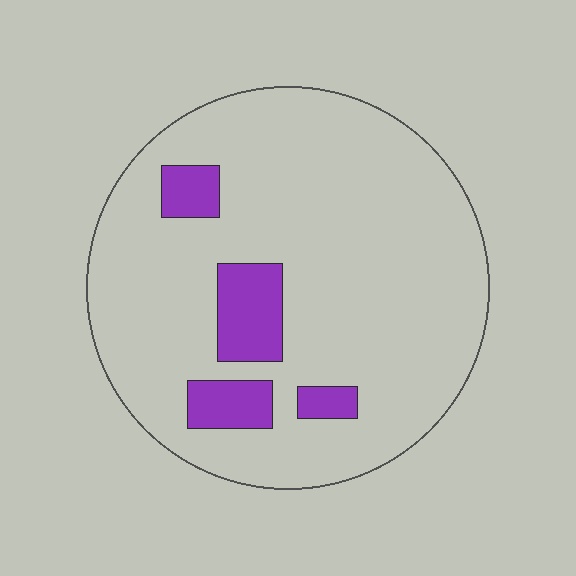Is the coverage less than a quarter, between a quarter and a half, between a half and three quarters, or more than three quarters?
Less than a quarter.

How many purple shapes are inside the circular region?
4.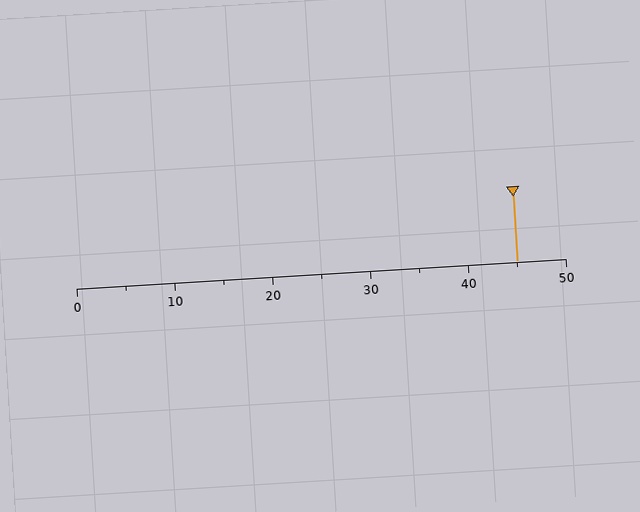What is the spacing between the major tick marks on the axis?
The major ticks are spaced 10 apart.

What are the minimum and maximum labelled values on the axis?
The axis runs from 0 to 50.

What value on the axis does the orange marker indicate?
The marker indicates approximately 45.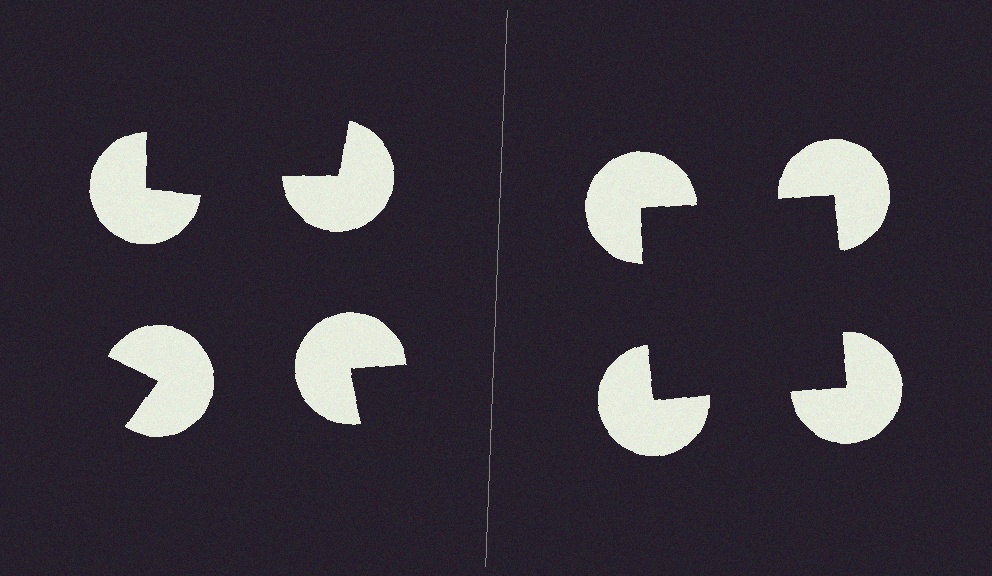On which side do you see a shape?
An illusory square appears on the right side. On the left side the wedge cuts are rotated, so no coherent shape forms.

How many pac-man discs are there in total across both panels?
8 — 4 on each side.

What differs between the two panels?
The pac-man discs are positioned identically on both sides; only the wedge orientations differ. On the right they align to a square; on the left they are misaligned.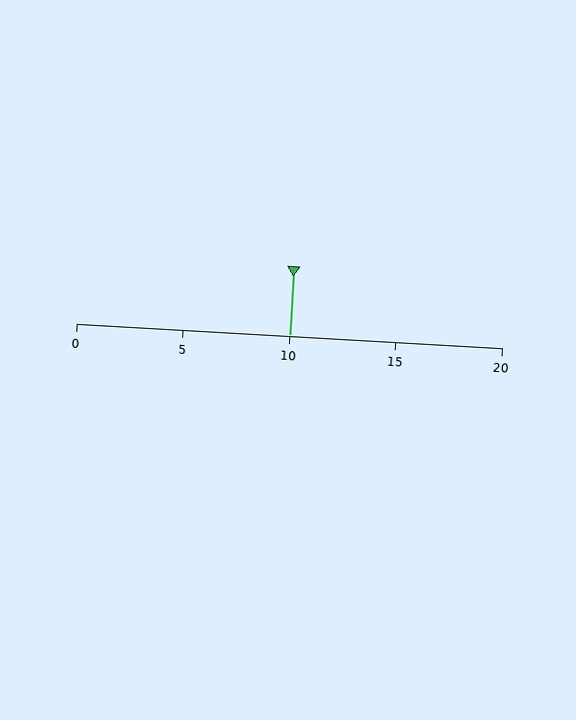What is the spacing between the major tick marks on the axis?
The major ticks are spaced 5 apart.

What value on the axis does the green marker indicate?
The marker indicates approximately 10.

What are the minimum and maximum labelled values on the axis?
The axis runs from 0 to 20.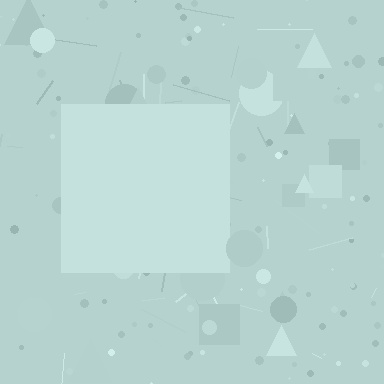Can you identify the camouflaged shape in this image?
The camouflaged shape is a square.